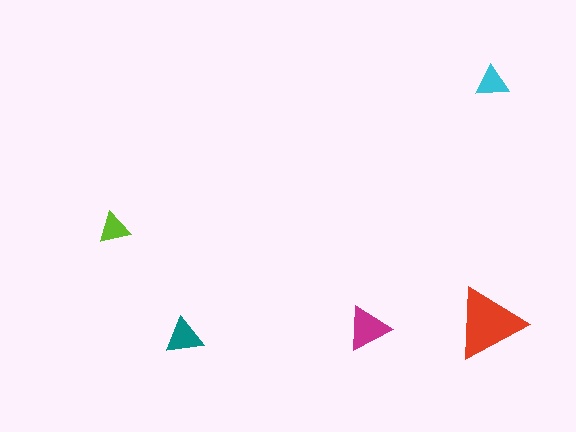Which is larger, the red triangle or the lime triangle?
The red one.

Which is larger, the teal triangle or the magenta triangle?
The magenta one.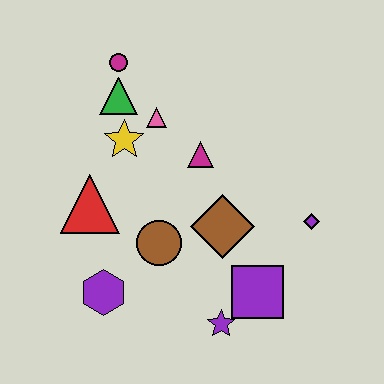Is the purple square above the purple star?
Yes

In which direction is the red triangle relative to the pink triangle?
The red triangle is below the pink triangle.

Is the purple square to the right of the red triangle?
Yes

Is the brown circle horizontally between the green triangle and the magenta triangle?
Yes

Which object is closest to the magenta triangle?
The pink triangle is closest to the magenta triangle.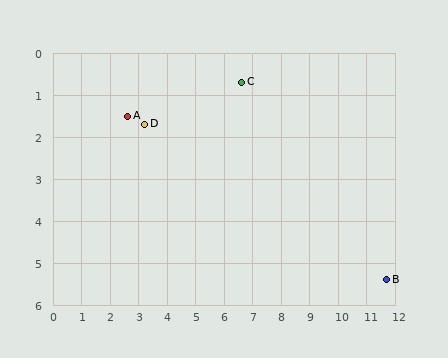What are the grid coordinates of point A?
Point A is at approximately (2.6, 1.5).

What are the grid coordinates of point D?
Point D is at approximately (3.2, 1.7).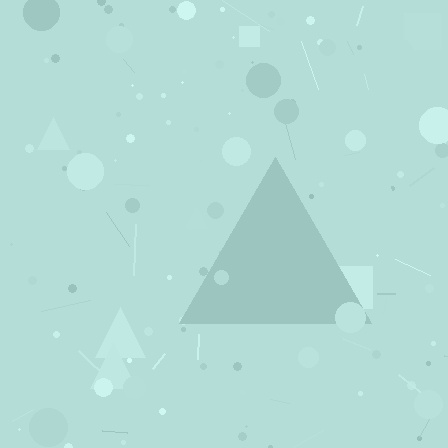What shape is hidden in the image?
A triangle is hidden in the image.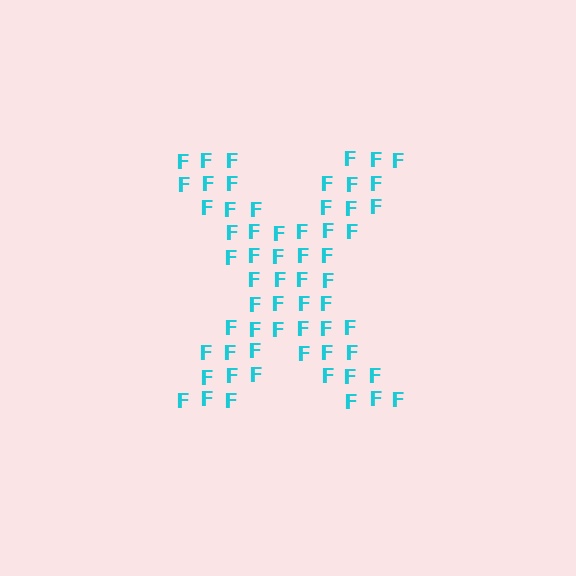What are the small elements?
The small elements are letter F's.